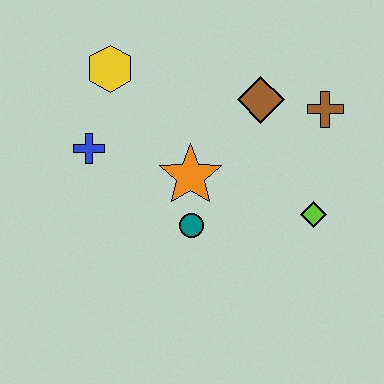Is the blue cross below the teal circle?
No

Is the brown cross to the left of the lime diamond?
No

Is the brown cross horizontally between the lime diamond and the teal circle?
No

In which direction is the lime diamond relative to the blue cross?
The lime diamond is to the right of the blue cross.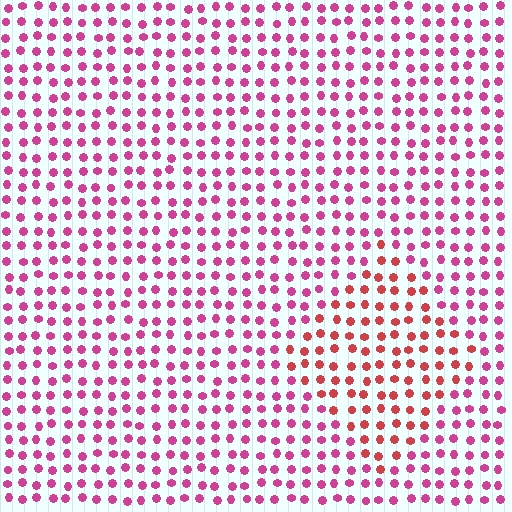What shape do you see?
I see a diamond.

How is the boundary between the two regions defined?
The boundary is defined purely by a slight shift in hue (about 33 degrees). Spacing, size, and orientation are identical on both sides.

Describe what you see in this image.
The image is filled with small magenta elements in a uniform arrangement. A diamond-shaped region is visible where the elements are tinted to a slightly different hue, forming a subtle color boundary.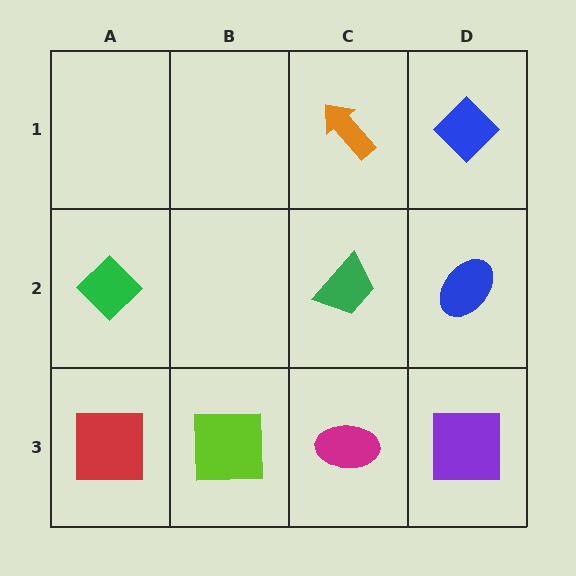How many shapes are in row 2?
3 shapes.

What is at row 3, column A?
A red square.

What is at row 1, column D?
A blue diamond.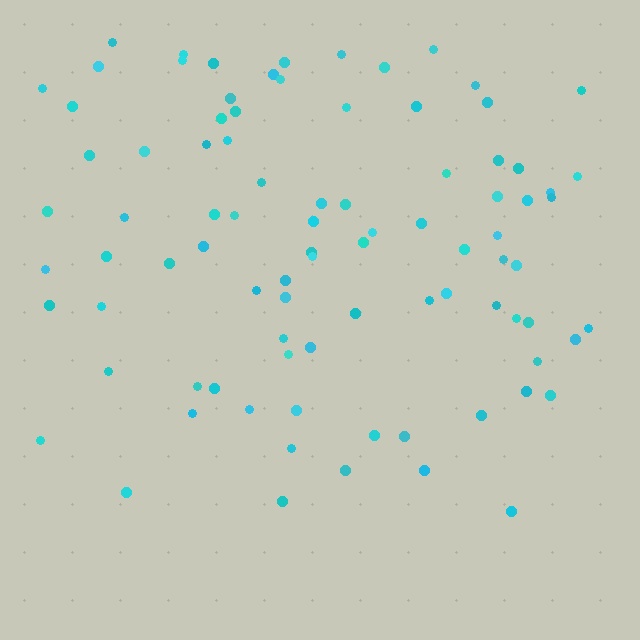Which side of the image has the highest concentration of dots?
The top.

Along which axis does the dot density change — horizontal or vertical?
Vertical.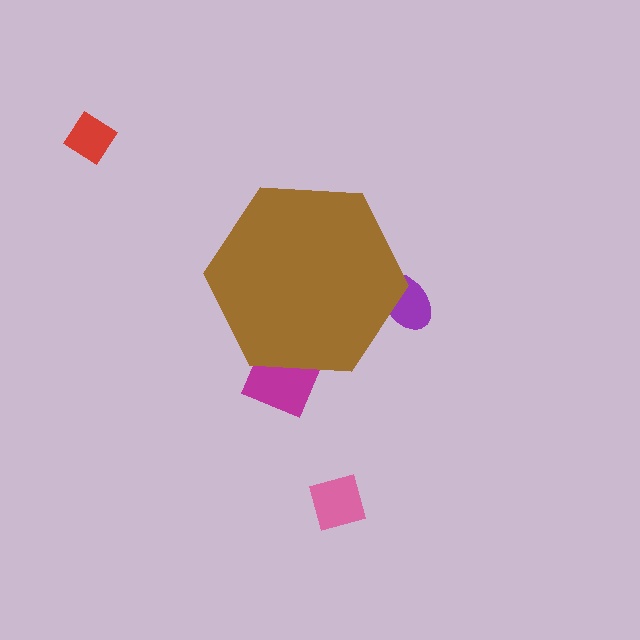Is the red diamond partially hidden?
No, the red diamond is fully visible.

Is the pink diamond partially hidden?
No, the pink diamond is fully visible.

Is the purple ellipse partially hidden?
Yes, the purple ellipse is partially hidden behind the brown hexagon.